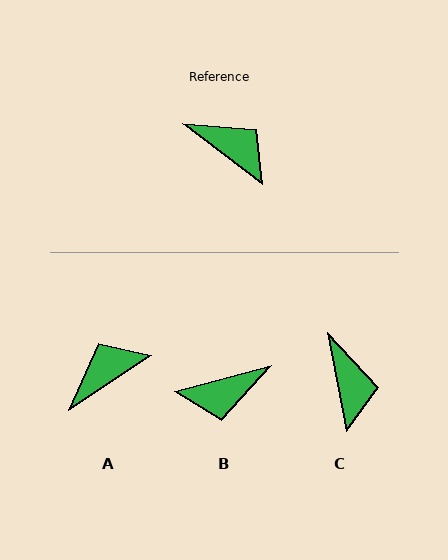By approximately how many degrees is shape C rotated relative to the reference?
Approximately 42 degrees clockwise.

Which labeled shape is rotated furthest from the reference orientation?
B, about 127 degrees away.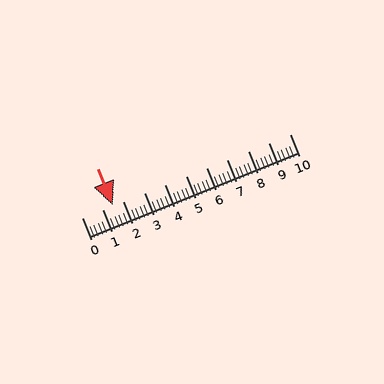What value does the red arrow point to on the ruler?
The red arrow points to approximately 1.5.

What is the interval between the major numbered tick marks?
The major tick marks are spaced 1 units apart.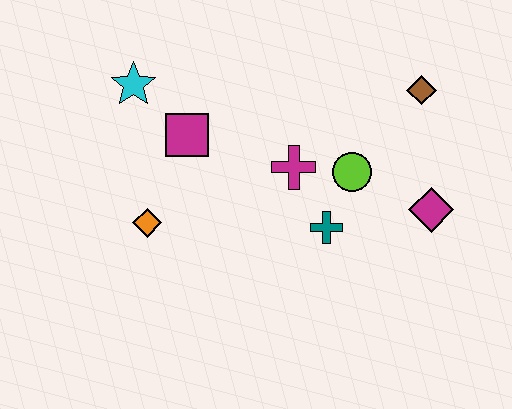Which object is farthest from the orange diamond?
The brown diamond is farthest from the orange diamond.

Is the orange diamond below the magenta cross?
Yes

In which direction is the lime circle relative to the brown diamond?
The lime circle is below the brown diamond.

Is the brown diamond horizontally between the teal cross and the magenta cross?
No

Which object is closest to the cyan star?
The magenta square is closest to the cyan star.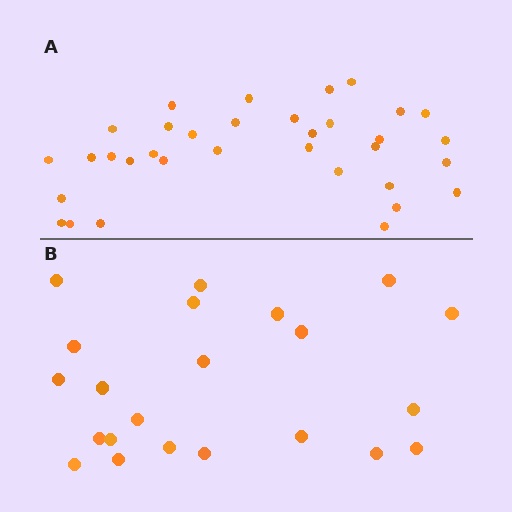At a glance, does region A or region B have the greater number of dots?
Region A (the top region) has more dots.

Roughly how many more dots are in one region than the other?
Region A has roughly 12 or so more dots than region B.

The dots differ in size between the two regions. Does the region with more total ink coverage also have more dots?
No. Region B has more total ink coverage because its dots are larger, but region A actually contains more individual dots. Total area can be misleading — the number of items is what matters here.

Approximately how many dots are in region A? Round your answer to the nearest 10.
About 30 dots. (The exact count is 34, which rounds to 30.)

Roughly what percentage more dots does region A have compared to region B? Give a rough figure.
About 55% more.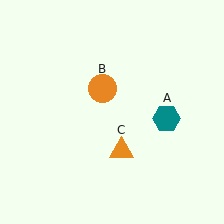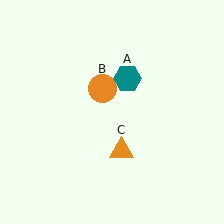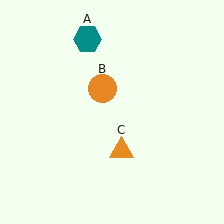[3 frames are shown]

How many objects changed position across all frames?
1 object changed position: teal hexagon (object A).